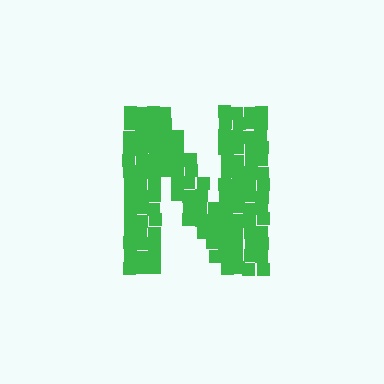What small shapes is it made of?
It is made of small squares.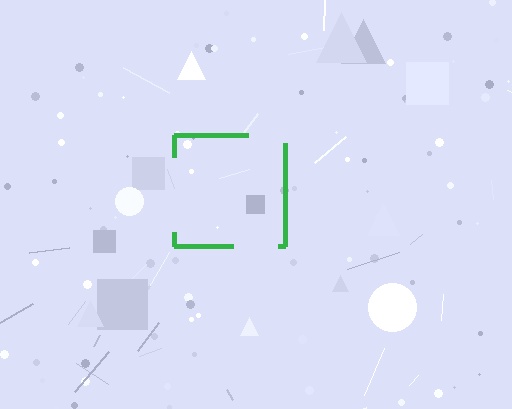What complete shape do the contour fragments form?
The contour fragments form a square.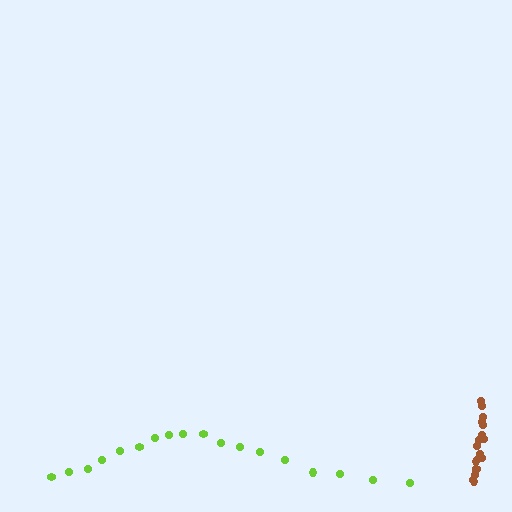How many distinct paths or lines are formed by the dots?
There are 2 distinct paths.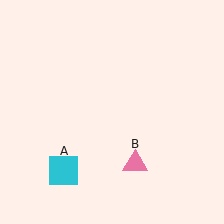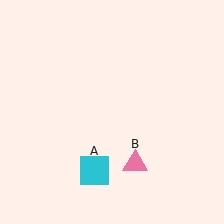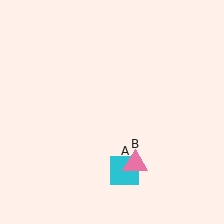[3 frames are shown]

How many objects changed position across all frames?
1 object changed position: cyan square (object A).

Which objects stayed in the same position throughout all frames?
Pink triangle (object B) remained stationary.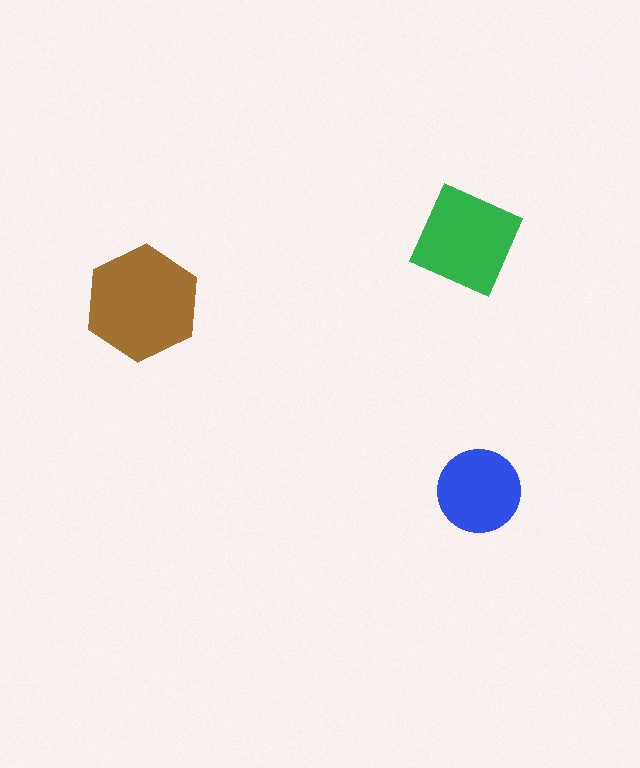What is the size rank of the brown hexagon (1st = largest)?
1st.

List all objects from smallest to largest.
The blue circle, the green diamond, the brown hexagon.